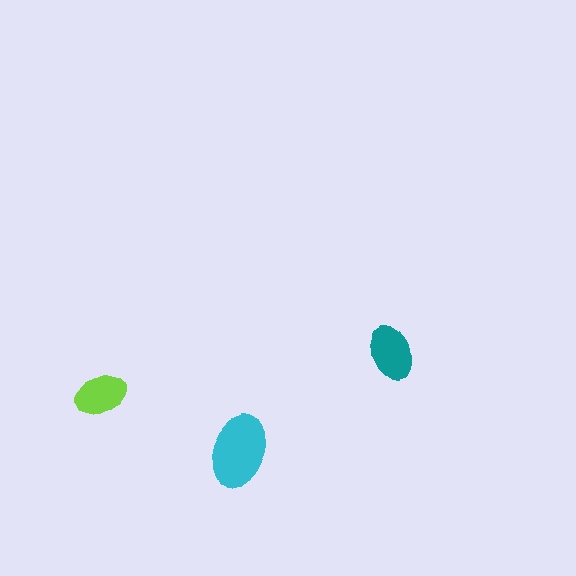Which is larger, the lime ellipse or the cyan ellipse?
The cyan one.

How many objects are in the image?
There are 3 objects in the image.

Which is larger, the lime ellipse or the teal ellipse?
The teal one.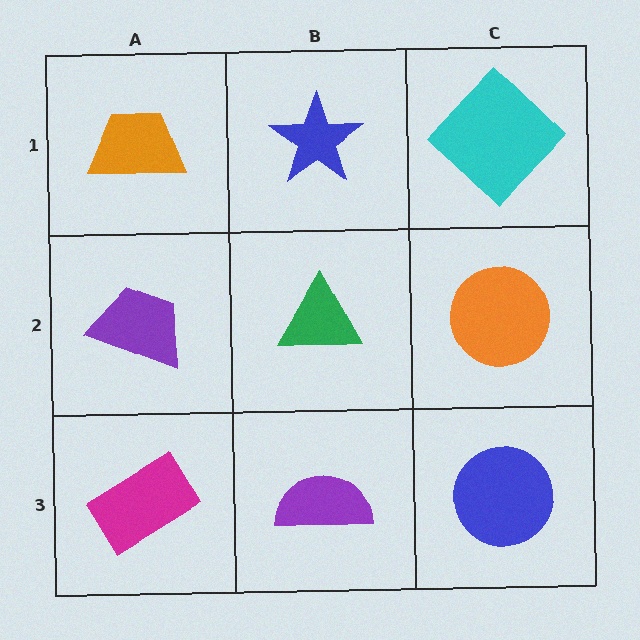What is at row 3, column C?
A blue circle.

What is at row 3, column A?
A magenta rectangle.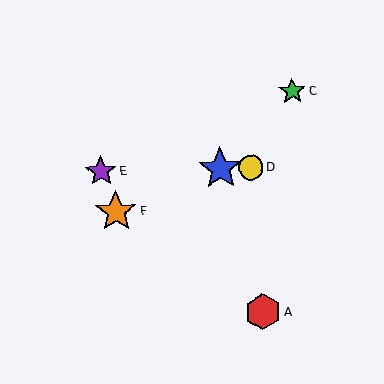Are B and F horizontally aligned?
No, B is at y≈169 and F is at y≈212.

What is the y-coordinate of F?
Object F is at y≈212.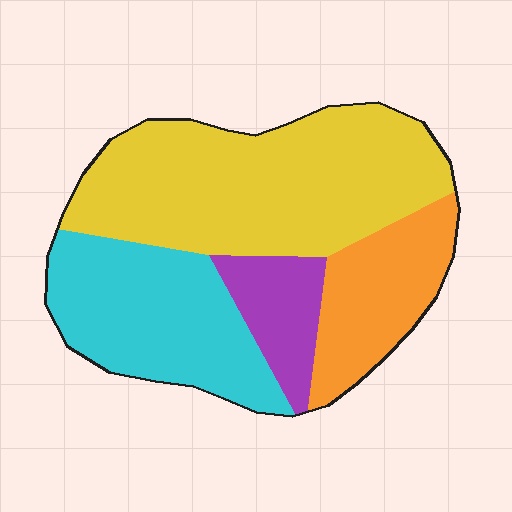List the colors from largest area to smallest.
From largest to smallest: yellow, cyan, orange, purple.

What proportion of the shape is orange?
Orange covers 18% of the shape.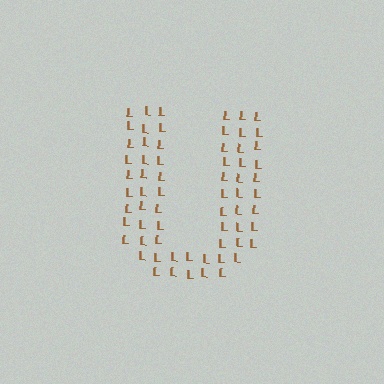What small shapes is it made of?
It is made of small letter L's.